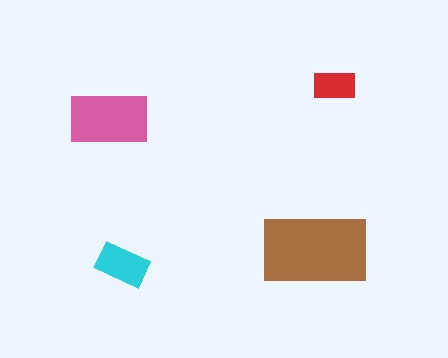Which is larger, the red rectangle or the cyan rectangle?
The cyan one.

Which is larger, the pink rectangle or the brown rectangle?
The brown one.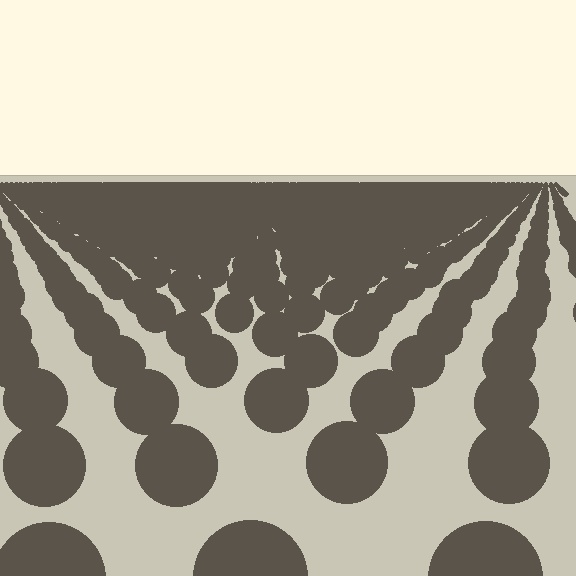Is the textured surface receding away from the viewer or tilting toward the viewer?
The surface is receding away from the viewer. Texture elements get smaller and denser toward the top.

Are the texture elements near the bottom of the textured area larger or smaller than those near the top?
Larger. Near the bottom, elements are closer to the viewer and appear at a bigger on-screen size.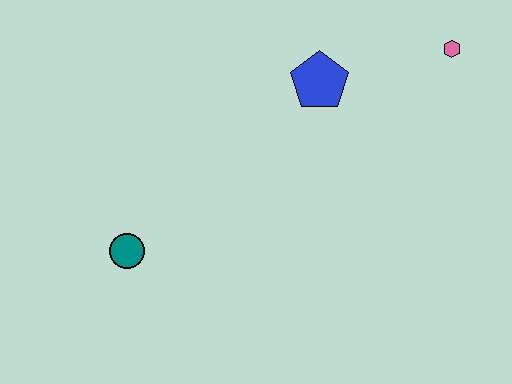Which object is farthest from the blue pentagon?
The teal circle is farthest from the blue pentagon.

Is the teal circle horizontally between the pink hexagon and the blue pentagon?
No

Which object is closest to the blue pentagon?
The pink hexagon is closest to the blue pentagon.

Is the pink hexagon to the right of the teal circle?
Yes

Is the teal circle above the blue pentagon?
No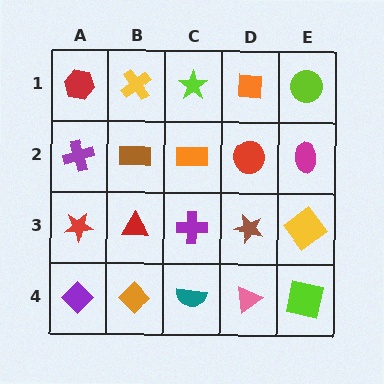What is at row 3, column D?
A brown star.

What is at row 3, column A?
A red star.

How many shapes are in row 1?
5 shapes.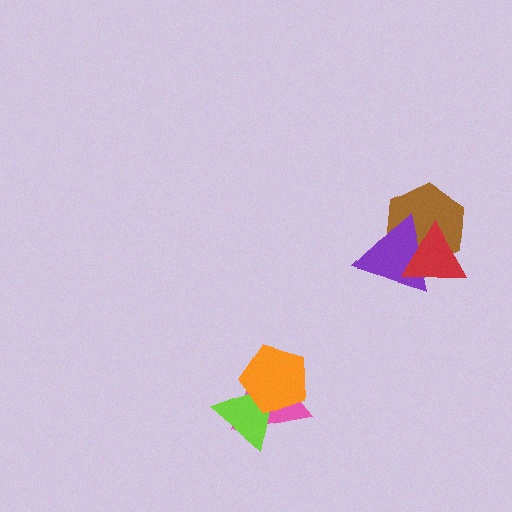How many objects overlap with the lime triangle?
2 objects overlap with the lime triangle.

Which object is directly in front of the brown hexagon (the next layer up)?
The purple triangle is directly in front of the brown hexagon.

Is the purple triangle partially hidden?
Yes, it is partially covered by another shape.